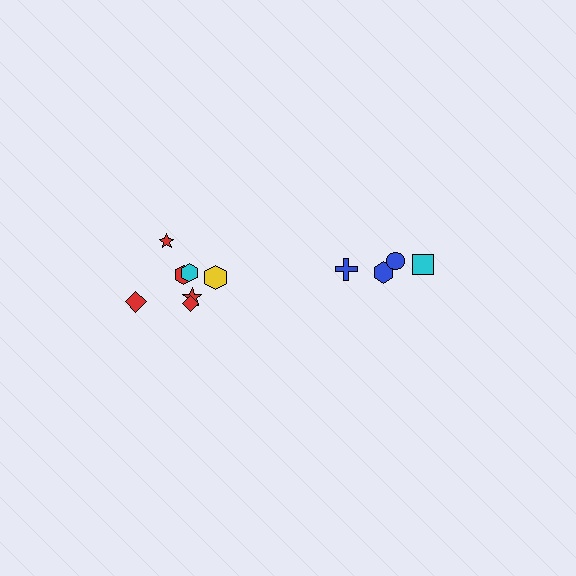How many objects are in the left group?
There are 7 objects.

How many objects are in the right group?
There are 5 objects.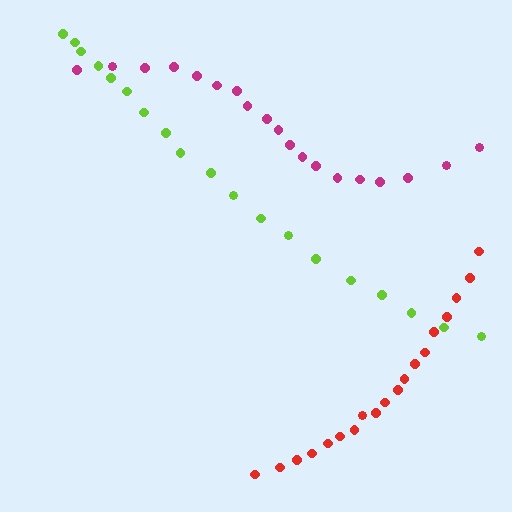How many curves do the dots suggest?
There are 3 distinct paths.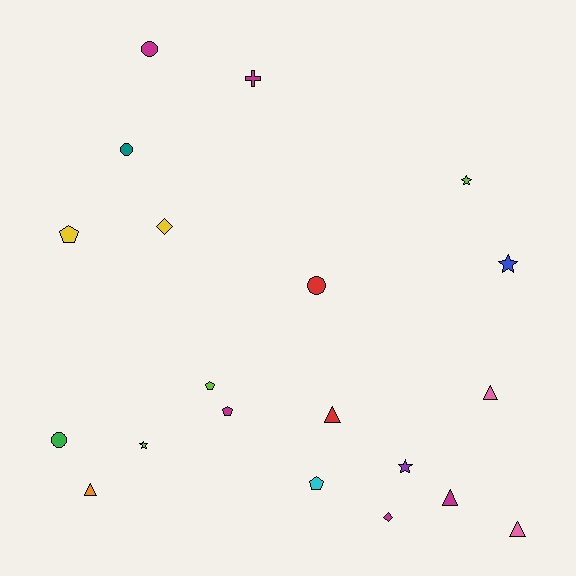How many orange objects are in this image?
There is 1 orange object.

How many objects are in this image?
There are 20 objects.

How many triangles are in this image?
There are 5 triangles.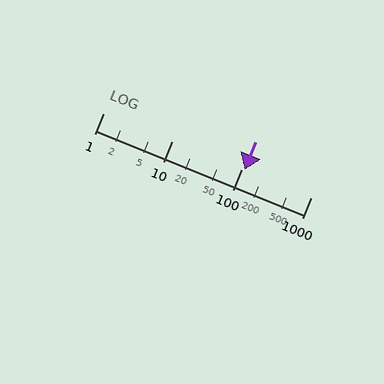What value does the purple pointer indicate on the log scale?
The pointer indicates approximately 110.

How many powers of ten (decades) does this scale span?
The scale spans 3 decades, from 1 to 1000.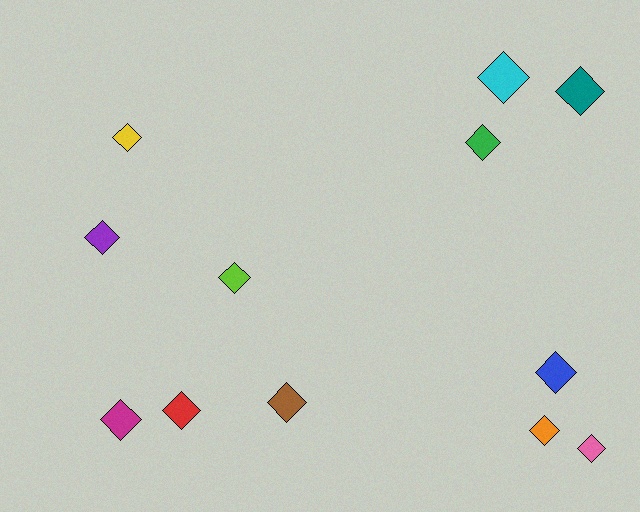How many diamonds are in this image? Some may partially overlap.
There are 12 diamonds.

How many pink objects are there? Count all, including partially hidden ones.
There is 1 pink object.